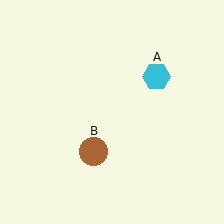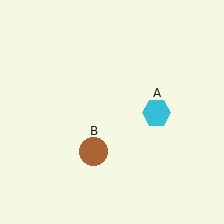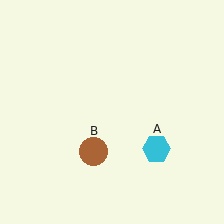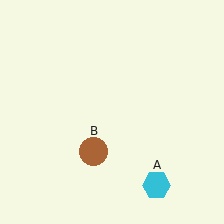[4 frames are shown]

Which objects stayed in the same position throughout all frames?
Brown circle (object B) remained stationary.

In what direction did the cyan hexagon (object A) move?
The cyan hexagon (object A) moved down.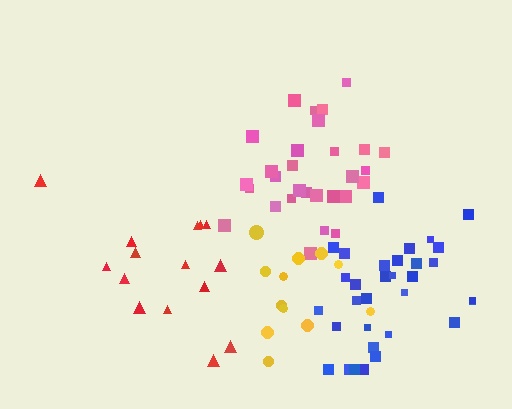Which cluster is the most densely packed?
Pink.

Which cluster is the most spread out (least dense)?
Red.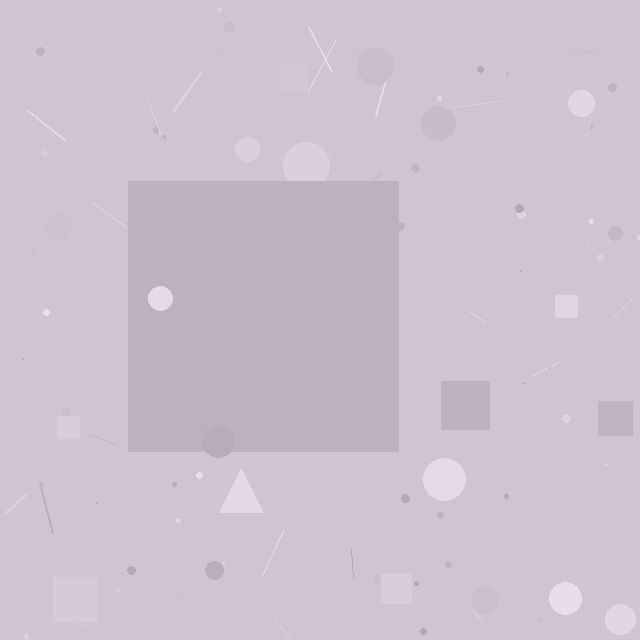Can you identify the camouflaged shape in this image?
The camouflaged shape is a square.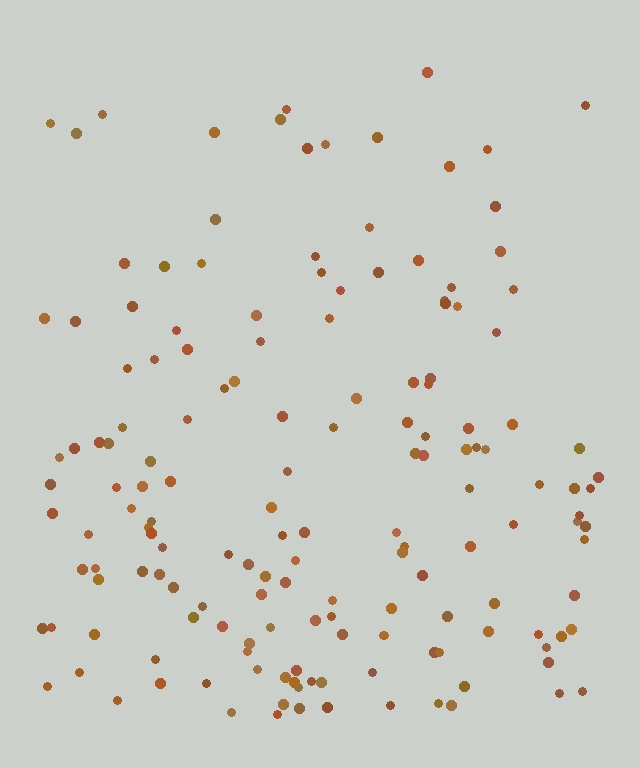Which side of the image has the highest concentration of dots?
The bottom.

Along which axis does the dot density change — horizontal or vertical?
Vertical.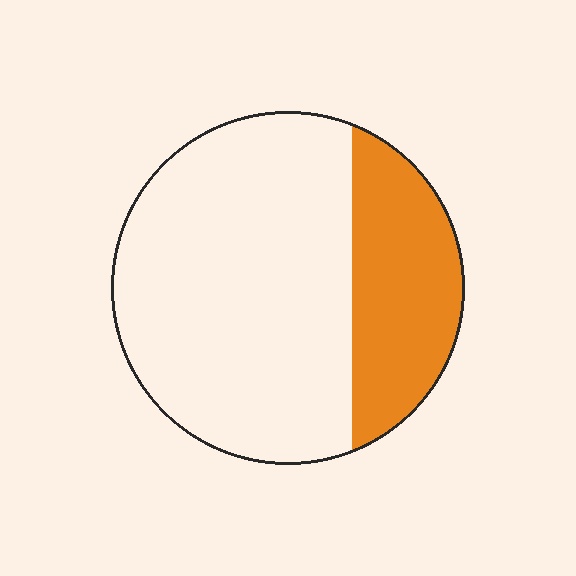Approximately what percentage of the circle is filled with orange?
Approximately 25%.